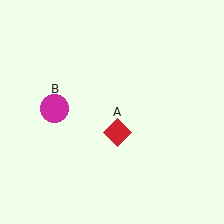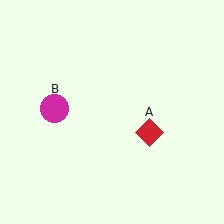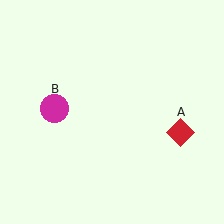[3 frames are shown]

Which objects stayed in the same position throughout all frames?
Magenta circle (object B) remained stationary.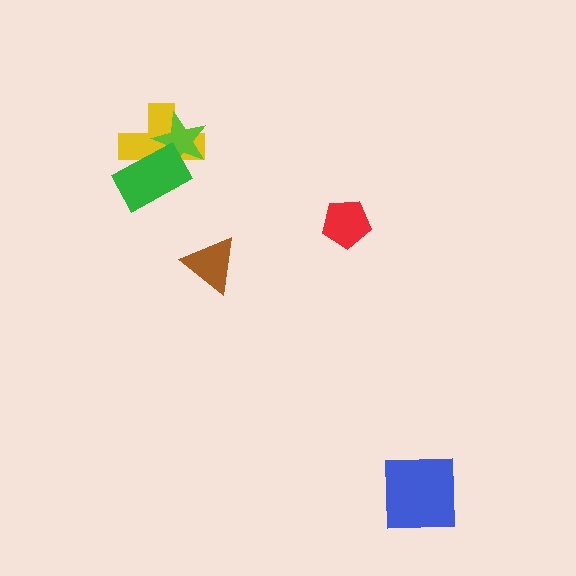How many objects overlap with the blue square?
0 objects overlap with the blue square.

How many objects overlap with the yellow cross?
2 objects overlap with the yellow cross.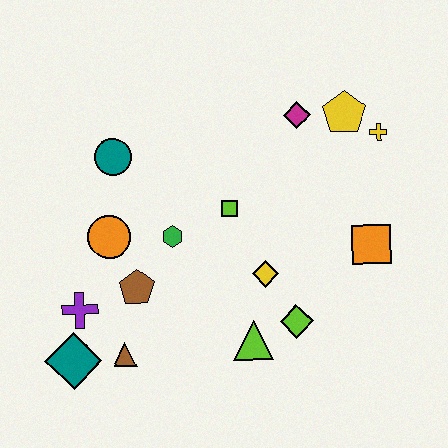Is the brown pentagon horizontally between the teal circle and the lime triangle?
Yes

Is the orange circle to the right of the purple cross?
Yes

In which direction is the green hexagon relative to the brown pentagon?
The green hexagon is above the brown pentagon.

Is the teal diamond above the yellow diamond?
No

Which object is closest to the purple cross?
The teal diamond is closest to the purple cross.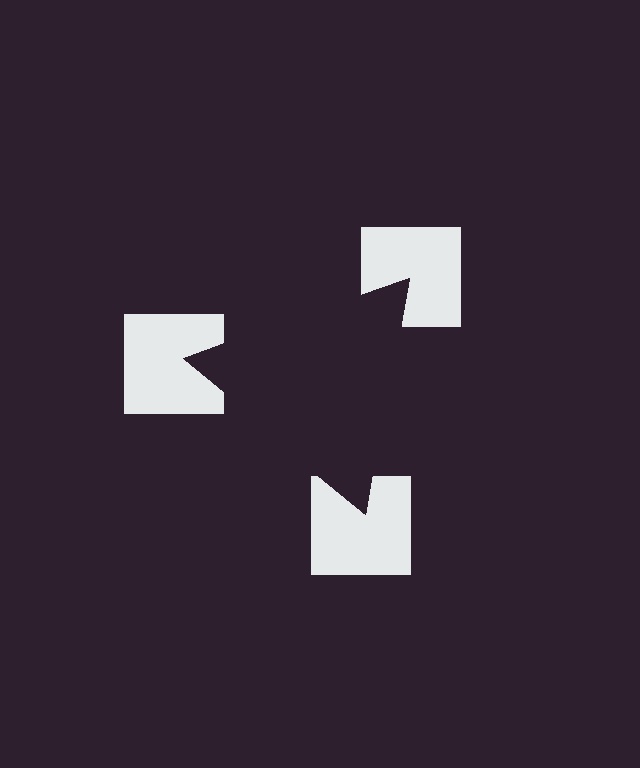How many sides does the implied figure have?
3 sides.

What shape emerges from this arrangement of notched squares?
An illusory triangle — its edges are inferred from the aligned wedge cuts in the notched squares, not physically drawn.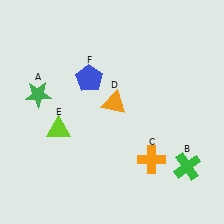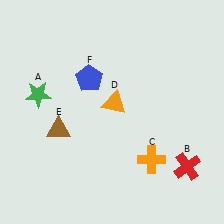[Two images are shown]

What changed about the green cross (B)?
In Image 1, B is green. In Image 2, it changed to red.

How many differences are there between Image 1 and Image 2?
There are 2 differences between the two images.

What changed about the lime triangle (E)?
In Image 1, E is lime. In Image 2, it changed to brown.